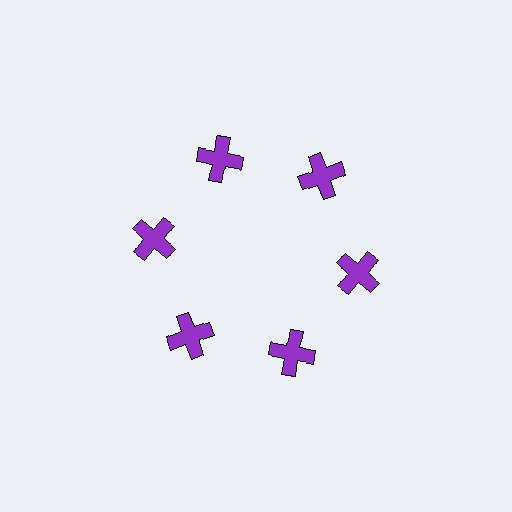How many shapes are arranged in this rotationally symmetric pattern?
There are 6 shapes, arranged in 6 groups of 1.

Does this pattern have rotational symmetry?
Yes, this pattern has 6-fold rotational symmetry. It looks the same after rotating 60 degrees around the center.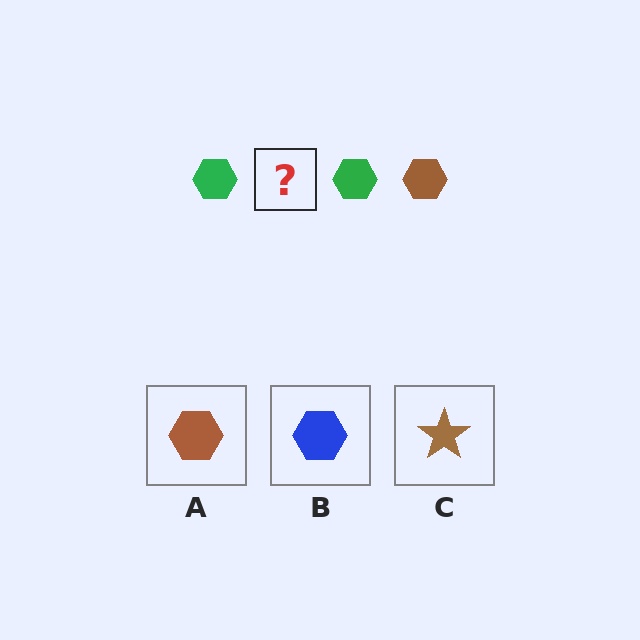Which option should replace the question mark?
Option A.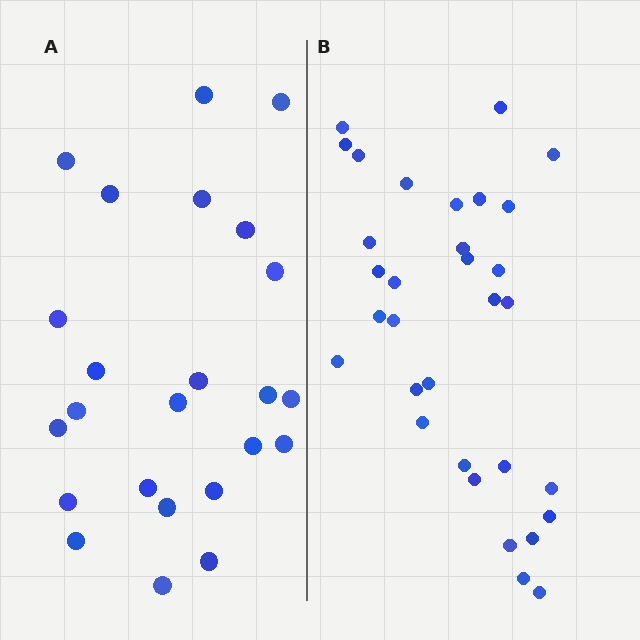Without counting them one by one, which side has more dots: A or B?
Region B (the right region) has more dots.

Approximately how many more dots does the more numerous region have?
Region B has roughly 8 or so more dots than region A.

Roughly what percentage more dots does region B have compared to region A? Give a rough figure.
About 35% more.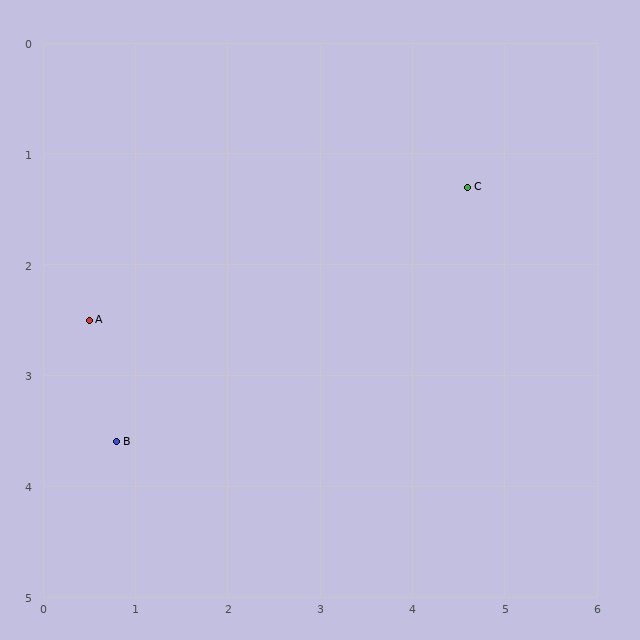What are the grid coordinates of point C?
Point C is at approximately (4.6, 1.3).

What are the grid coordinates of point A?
Point A is at approximately (0.5, 2.5).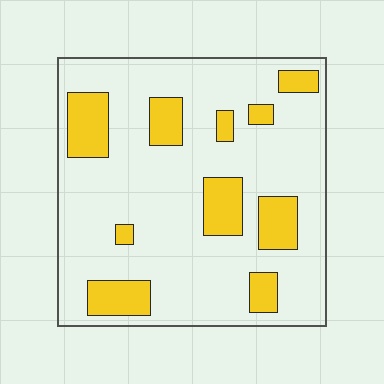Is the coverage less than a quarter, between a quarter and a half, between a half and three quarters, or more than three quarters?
Less than a quarter.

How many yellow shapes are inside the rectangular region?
10.